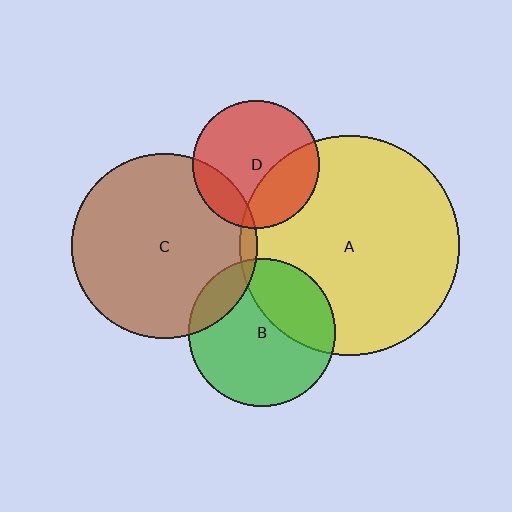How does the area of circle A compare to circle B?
Approximately 2.2 times.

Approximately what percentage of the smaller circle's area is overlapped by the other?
Approximately 15%.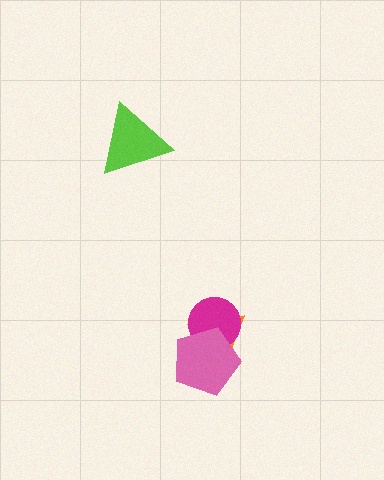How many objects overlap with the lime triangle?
0 objects overlap with the lime triangle.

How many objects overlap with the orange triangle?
2 objects overlap with the orange triangle.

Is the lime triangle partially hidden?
No, no other shape covers it.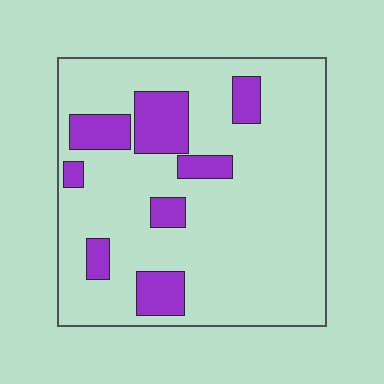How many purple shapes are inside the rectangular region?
8.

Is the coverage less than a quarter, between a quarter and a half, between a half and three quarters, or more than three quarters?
Less than a quarter.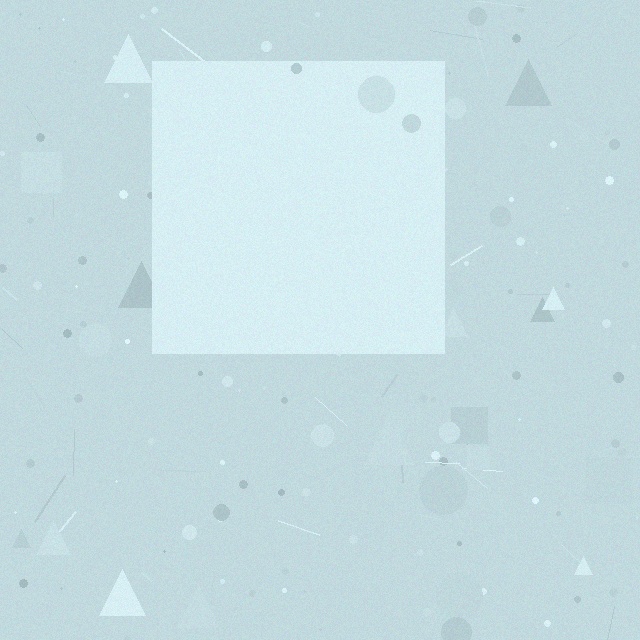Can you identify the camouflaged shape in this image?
The camouflaged shape is a square.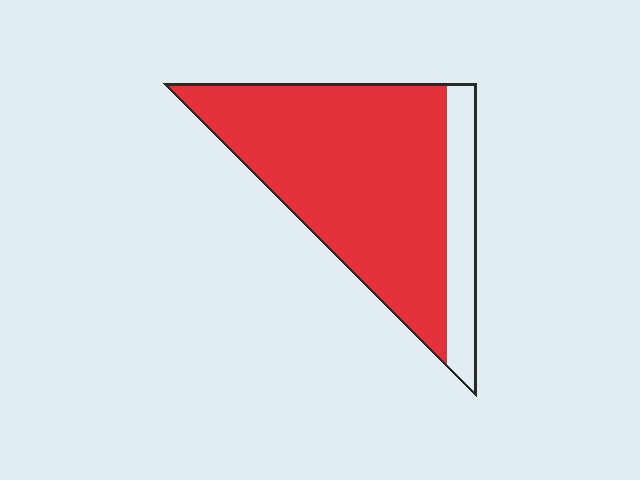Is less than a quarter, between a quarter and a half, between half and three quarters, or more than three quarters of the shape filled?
More than three quarters.